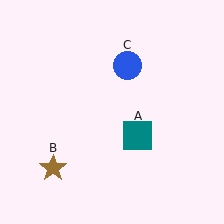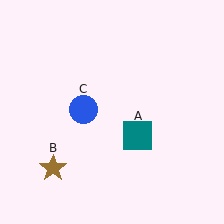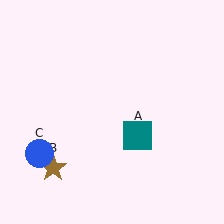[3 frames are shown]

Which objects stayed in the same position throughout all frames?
Teal square (object A) and brown star (object B) remained stationary.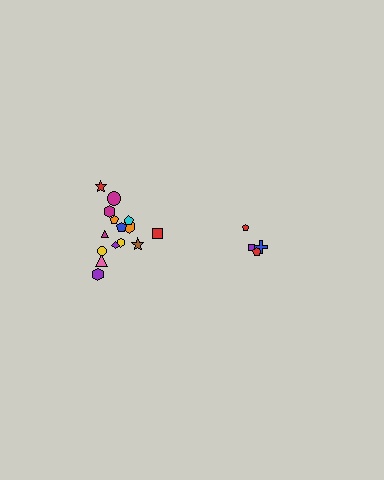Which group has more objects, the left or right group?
The left group.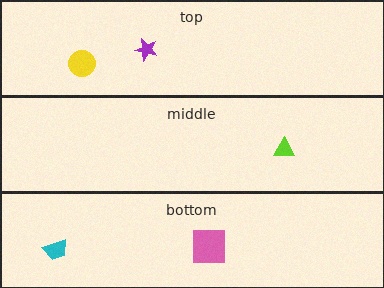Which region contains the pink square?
The bottom region.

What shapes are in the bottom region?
The pink square, the cyan trapezoid.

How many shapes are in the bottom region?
2.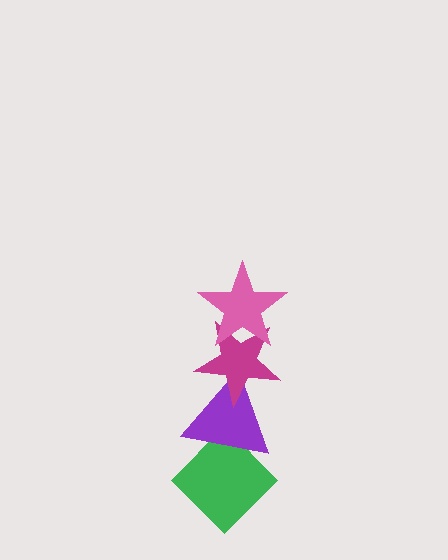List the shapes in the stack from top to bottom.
From top to bottom: the pink star, the magenta star, the purple triangle, the green diamond.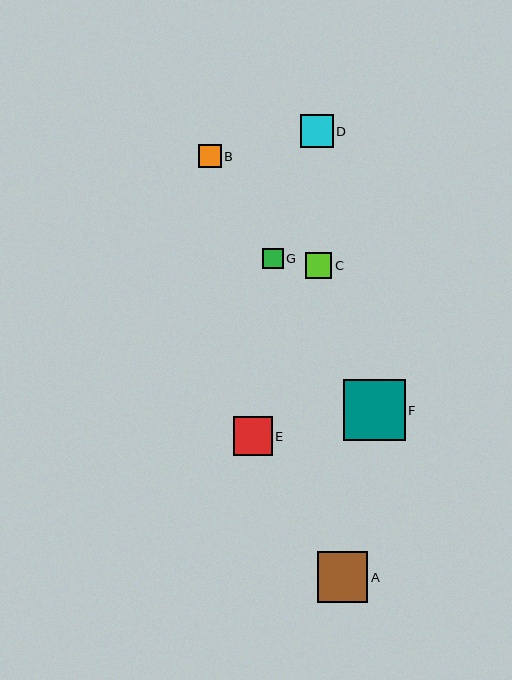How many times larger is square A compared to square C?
Square A is approximately 1.9 times the size of square C.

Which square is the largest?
Square F is the largest with a size of approximately 61 pixels.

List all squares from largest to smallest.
From largest to smallest: F, A, E, D, C, B, G.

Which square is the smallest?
Square G is the smallest with a size of approximately 20 pixels.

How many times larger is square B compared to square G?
Square B is approximately 1.1 times the size of square G.